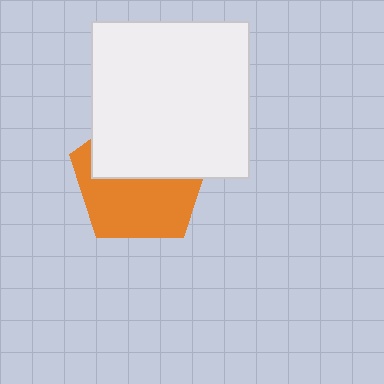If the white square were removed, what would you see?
You would see the complete orange pentagon.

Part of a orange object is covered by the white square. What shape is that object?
It is a pentagon.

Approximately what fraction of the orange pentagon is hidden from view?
Roughly 48% of the orange pentagon is hidden behind the white square.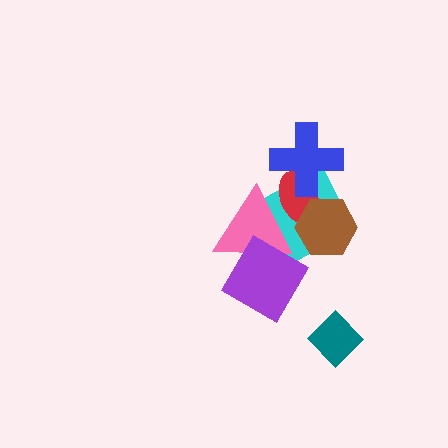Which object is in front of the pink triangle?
The purple diamond is in front of the pink triangle.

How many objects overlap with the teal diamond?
0 objects overlap with the teal diamond.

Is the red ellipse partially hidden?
Yes, it is partially covered by another shape.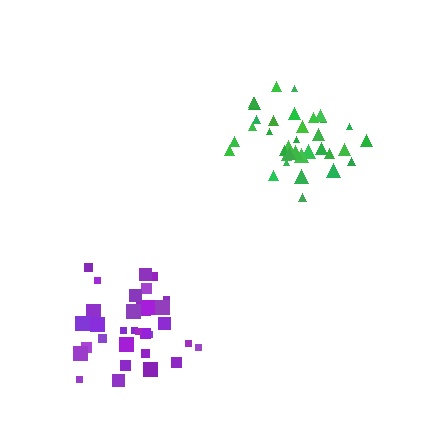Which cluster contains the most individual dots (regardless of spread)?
Green (35).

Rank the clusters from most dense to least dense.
green, purple.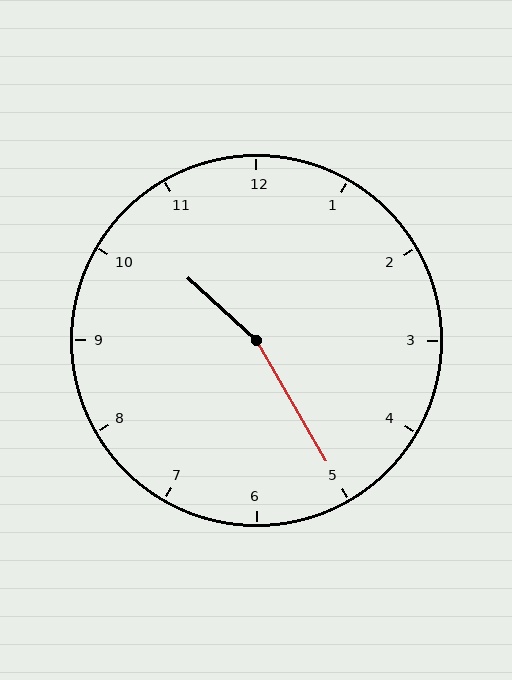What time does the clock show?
10:25.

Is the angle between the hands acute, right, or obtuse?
It is obtuse.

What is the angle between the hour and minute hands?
Approximately 162 degrees.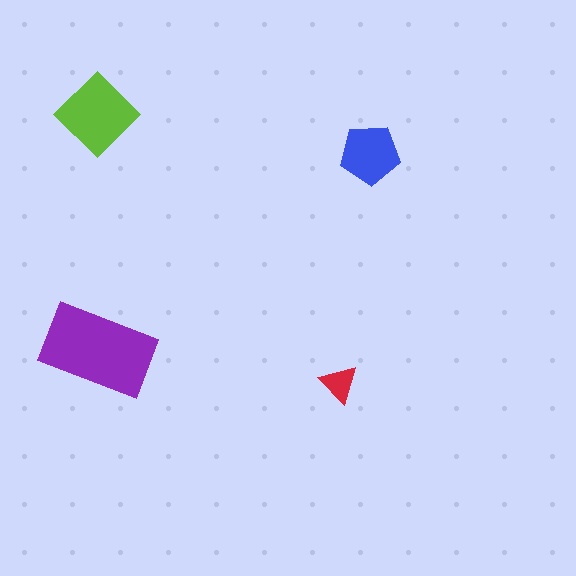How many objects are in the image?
There are 4 objects in the image.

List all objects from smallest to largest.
The red triangle, the blue pentagon, the lime diamond, the purple rectangle.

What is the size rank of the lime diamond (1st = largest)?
2nd.